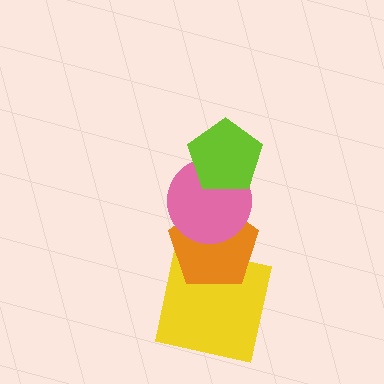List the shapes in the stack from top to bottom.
From top to bottom: the lime pentagon, the pink circle, the orange pentagon, the yellow square.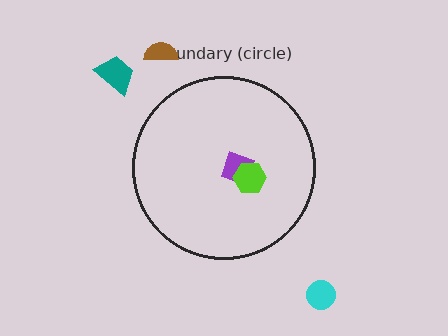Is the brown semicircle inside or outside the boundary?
Outside.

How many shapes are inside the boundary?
2 inside, 3 outside.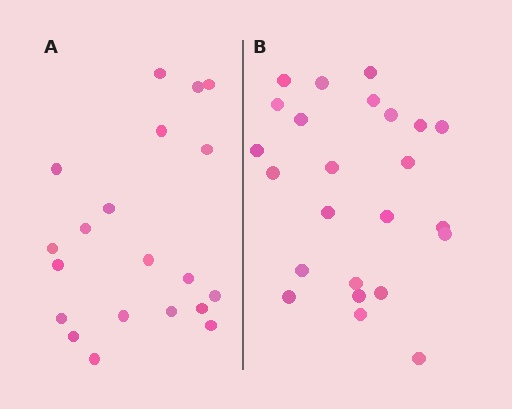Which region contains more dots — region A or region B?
Region B (the right region) has more dots.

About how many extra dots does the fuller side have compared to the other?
Region B has about 4 more dots than region A.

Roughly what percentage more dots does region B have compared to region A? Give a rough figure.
About 20% more.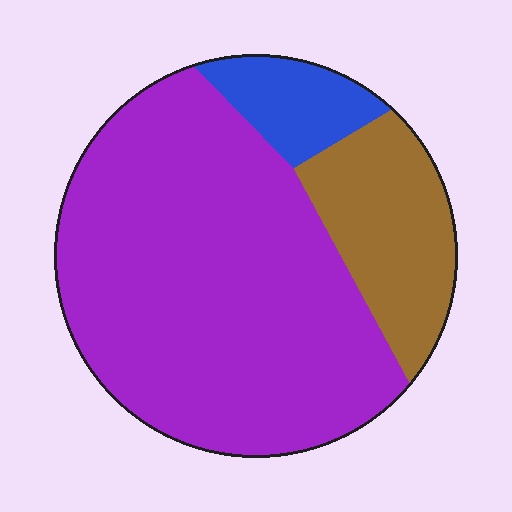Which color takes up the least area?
Blue, at roughly 10%.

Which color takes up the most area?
Purple, at roughly 70%.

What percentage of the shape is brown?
Brown covers roughly 20% of the shape.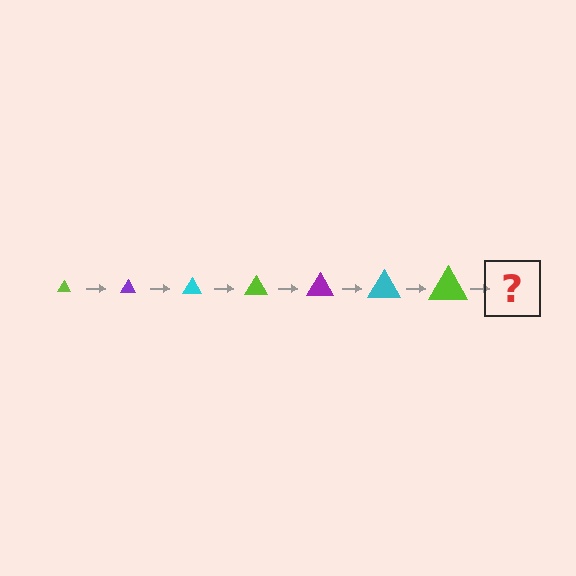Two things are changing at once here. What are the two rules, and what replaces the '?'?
The two rules are that the triangle grows larger each step and the color cycles through lime, purple, and cyan. The '?' should be a purple triangle, larger than the previous one.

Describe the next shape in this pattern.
It should be a purple triangle, larger than the previous one.